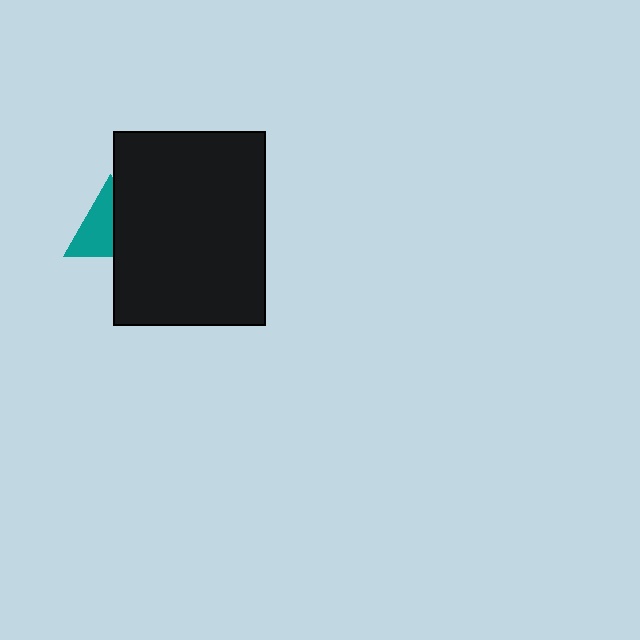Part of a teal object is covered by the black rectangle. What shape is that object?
It is a triangle.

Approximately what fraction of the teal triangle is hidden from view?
Roughly 44% of the teal triangle is hidden behind the black rectangle.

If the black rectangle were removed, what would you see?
You would see the complete teal triangle.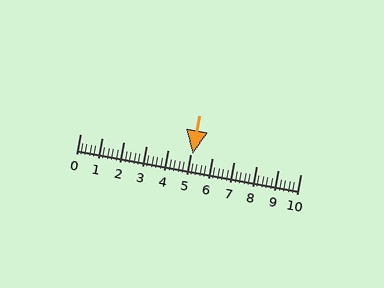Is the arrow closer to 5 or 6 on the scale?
The arrow is closer to 5.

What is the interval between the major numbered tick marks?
The major tick marks are spaced 1 units apart.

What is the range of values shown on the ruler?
The ruler shows values from 0 to 10.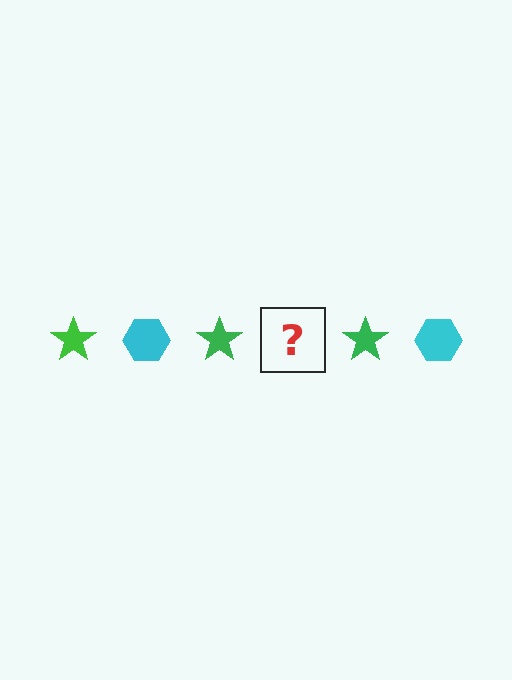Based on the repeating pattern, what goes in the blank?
The blank should be a cyan hexagon.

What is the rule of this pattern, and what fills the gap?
The rule is that the pattern alternates between green star and cyan hexagon. The gap should be filled with a cyan hexagon.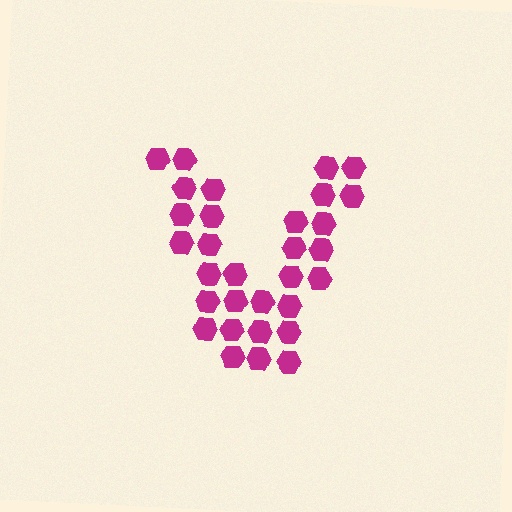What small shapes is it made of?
It is made of small hexagons.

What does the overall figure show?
The overall figure shows the letter V.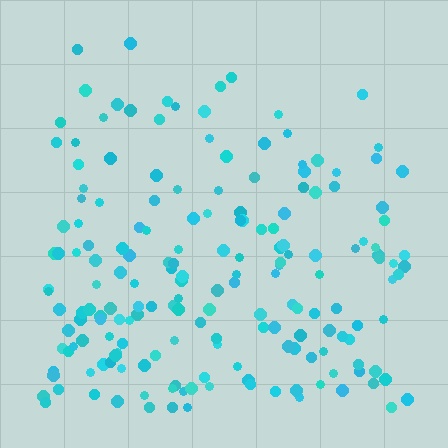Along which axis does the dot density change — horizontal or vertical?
Vertical.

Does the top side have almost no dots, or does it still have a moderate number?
Still a moderate number, just noticeably fewer than the bottom.